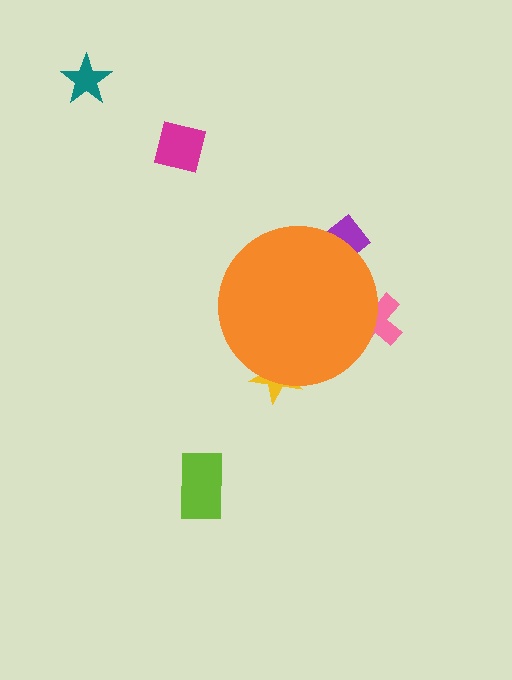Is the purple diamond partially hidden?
Yes, the purple diamond is partially hidden behind the orange circle.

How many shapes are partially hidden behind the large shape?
3 shapes are partially hidden.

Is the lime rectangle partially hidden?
No, the lime rectangle is fully visible.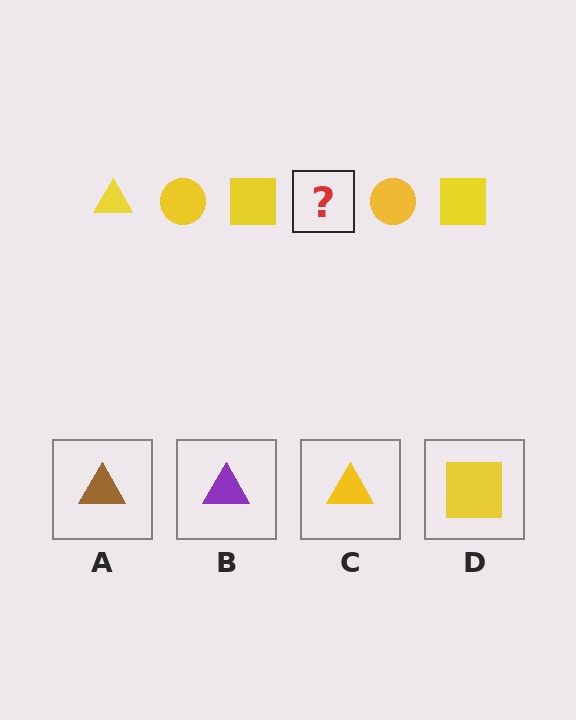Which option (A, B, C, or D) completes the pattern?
C.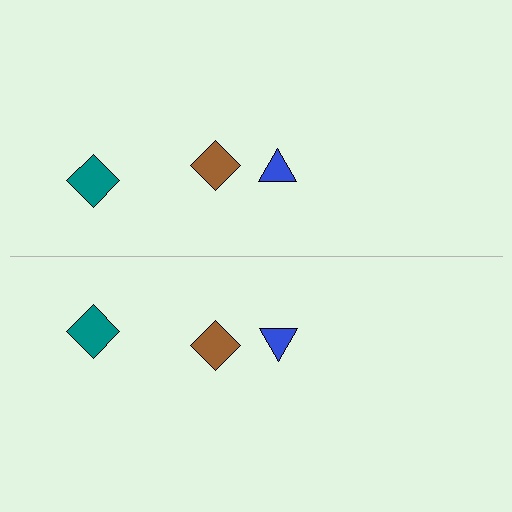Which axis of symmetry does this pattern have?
The pattern has a horizontal axis of symmetry running through the center of the image.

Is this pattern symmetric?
Yes, this pattern has bilateral (reflection) symmetry.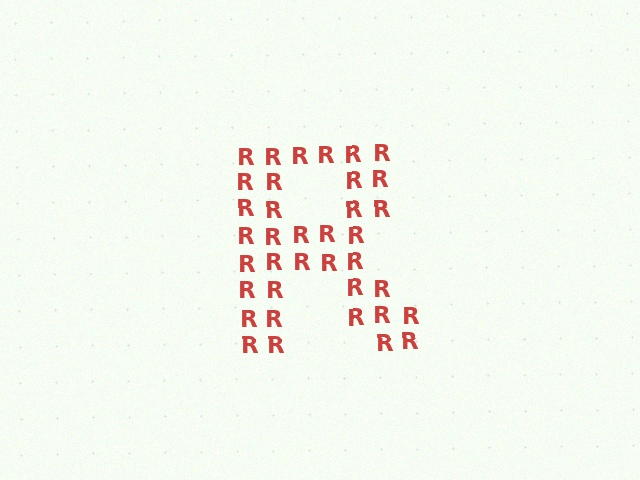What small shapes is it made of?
It is made of small letter R's.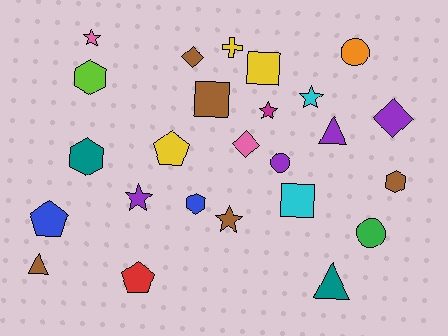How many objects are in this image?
There are 25 objects.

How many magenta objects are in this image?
There is 1 magenta object.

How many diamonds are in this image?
There are 3 diamonds.